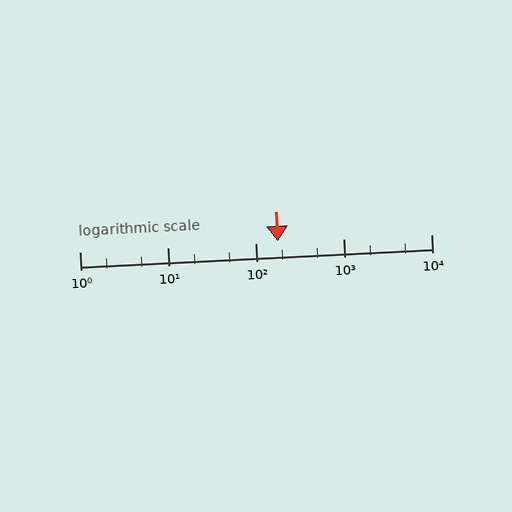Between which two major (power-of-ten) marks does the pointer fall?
The pointer is between 100 and 1000.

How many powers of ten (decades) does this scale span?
The scale spans 4 decades, from 1 to 10000.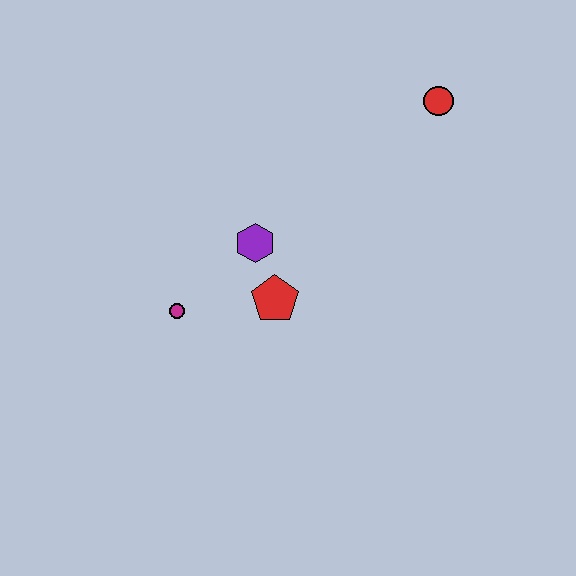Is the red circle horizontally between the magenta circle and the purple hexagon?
No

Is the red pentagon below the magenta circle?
No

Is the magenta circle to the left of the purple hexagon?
Yes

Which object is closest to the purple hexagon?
The red pentagon is closest to the purple hexagon.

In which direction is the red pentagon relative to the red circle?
The red pentagon is below the red circle.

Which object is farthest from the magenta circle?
The red circle is farthest from the magenta circle.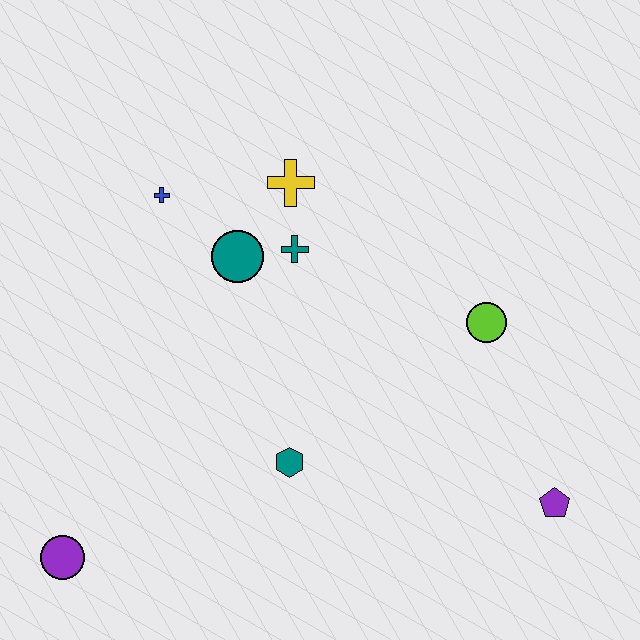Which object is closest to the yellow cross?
The teal cross is closest to the yellow cross.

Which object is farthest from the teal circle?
The purple pentagon is farthest from the teal circle.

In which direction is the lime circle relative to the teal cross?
The lime circle is to the right of the teal cross.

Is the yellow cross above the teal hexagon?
Yes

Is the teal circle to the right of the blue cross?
Yes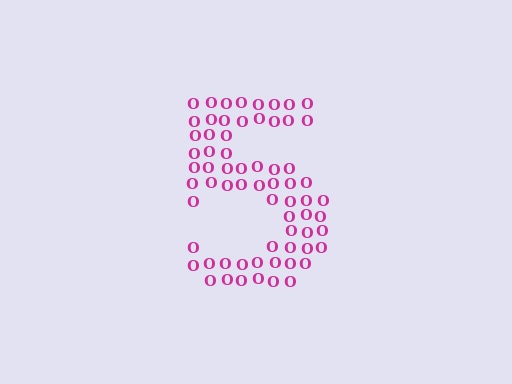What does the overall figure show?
The overall figure shows the digit 5.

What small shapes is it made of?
It is made of small letter O's.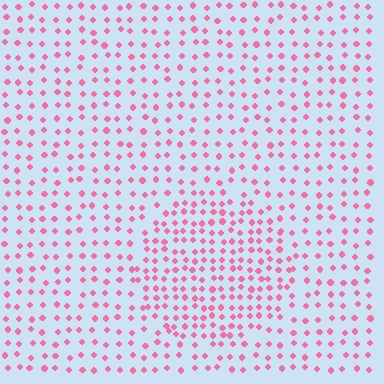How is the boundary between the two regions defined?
The boundary is defined by a change in element density (approximately 1.7x ratio). All elements are the same color, size, and shape.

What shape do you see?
I see a circle.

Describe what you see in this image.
The image contains small pink elements arranged at two different densities. A circle-shaped region is visible where the elements are more densely packed than the surrounding area.